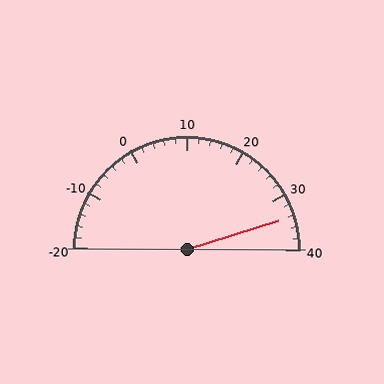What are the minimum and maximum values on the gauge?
The gauge ranges from -20 to 40.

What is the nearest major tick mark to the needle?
The nearest major tick mark is 30.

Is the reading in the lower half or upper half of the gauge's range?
The reading is in the upper half of the range (-20 to 40).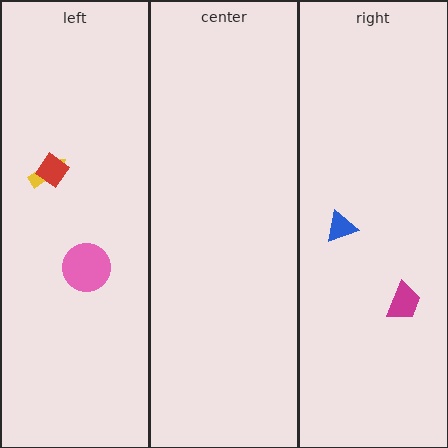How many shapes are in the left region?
3.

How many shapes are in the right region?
2.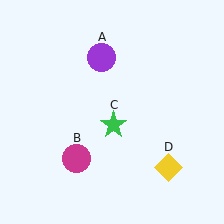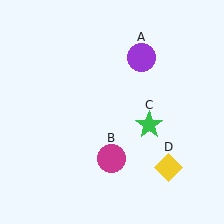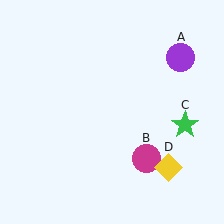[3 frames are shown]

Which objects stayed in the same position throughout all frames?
Yellow diamond (object D) remained stationary.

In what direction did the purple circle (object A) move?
The purple circle (object A) moved right.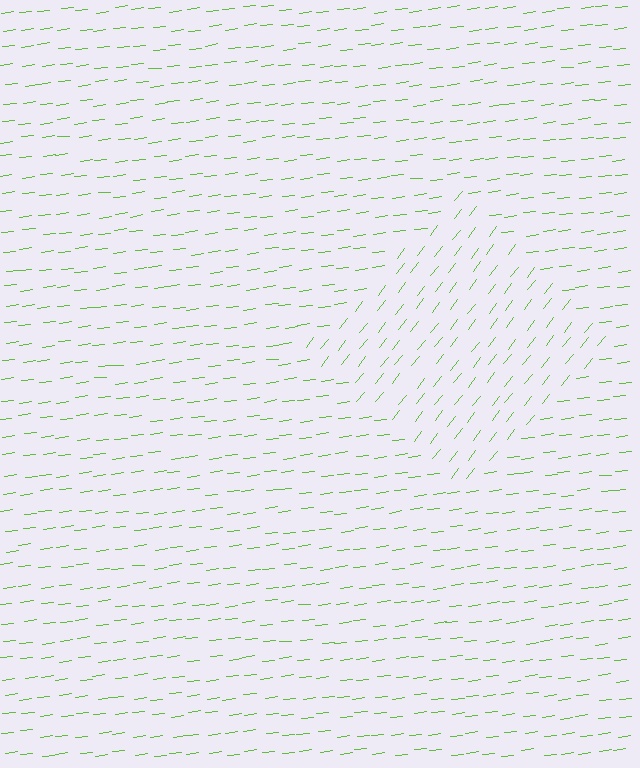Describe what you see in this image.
The image is filled with small lime line segments. A diamond region in the image has lines oriented differently from the surrounding lines, creating a visible texture boundary.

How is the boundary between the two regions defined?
The boundary is defined purely by a change in line orientation (approximately 45 degrees difference). All lines are the same color and thickness.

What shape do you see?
I see a diamond.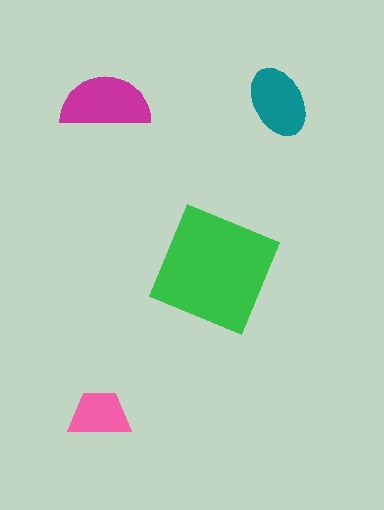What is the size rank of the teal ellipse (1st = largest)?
3rd.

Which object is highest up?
The magenta semicircle is topmost.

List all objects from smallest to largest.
The pink trapezoid, the teal ellipse, the magenta semicircle, the green square.